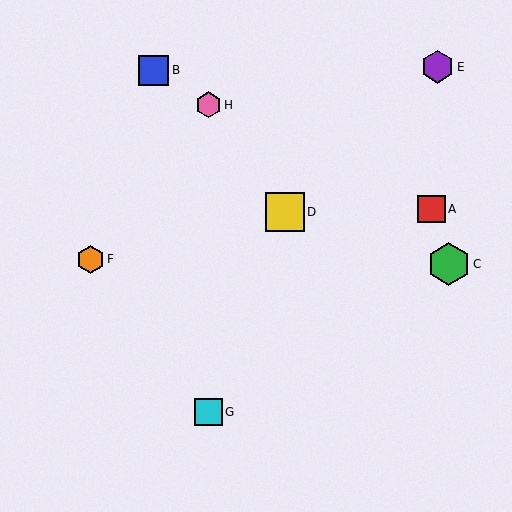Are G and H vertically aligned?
Yes, both are at x≈208.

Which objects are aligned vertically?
Objects G, H are aligned vertically.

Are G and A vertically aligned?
No, G is at x≈208 and A is at x≈431.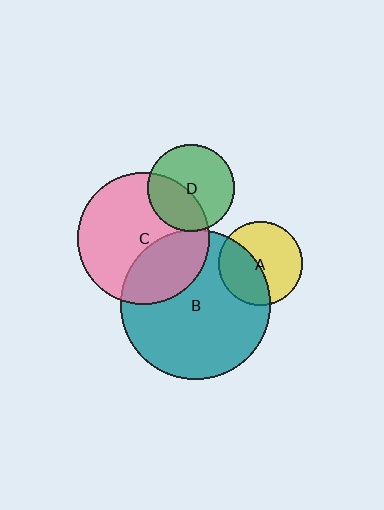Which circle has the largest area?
Circle B (teal).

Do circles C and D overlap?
Yes.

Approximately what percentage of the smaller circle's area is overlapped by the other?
Approximately 40%.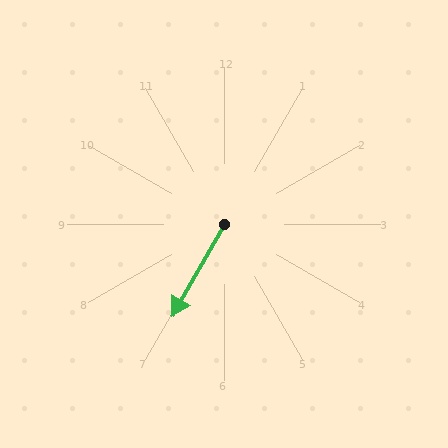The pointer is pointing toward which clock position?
Roughly 7 o'clock.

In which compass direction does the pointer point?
Southwest.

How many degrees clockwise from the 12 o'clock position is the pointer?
Approximately 210 degrees.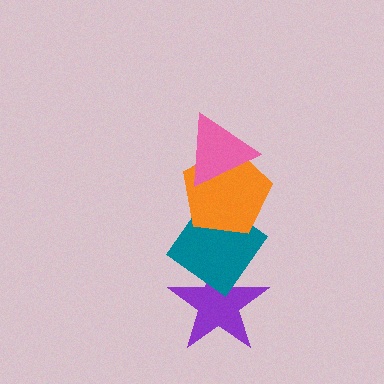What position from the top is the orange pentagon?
The orange pentagon is 2nd from the top.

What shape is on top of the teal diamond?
The orange pentagon is on top of the teal diamond.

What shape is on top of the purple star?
The teal diamond is on top of the purple star.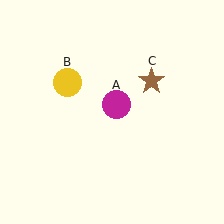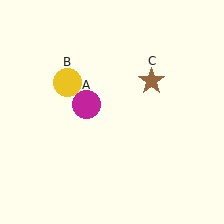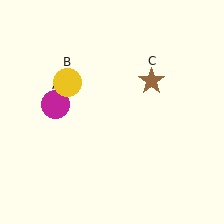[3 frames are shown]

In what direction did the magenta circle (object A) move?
The magenta circle (object A) moved left.